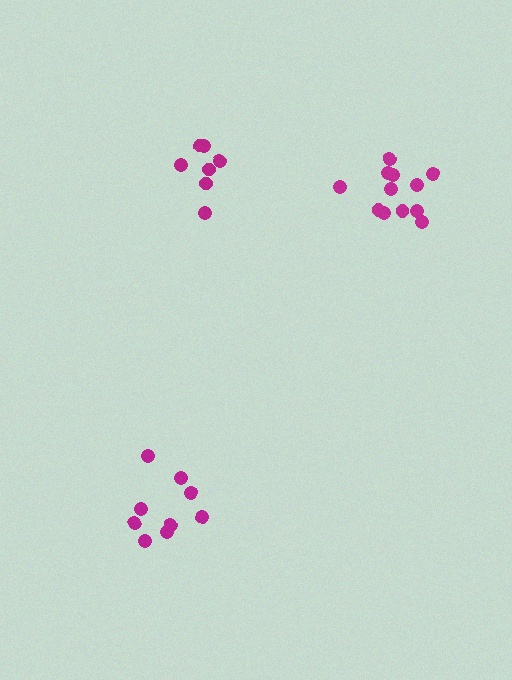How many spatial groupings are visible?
There are 3 spatial groupings.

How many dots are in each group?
Group 1: 7 dots, Group 2: 9 dots, Group 3: 12 dots (28 total).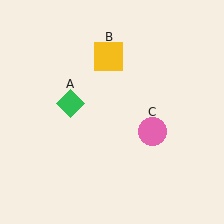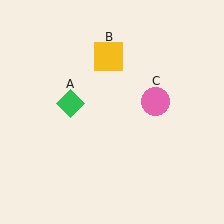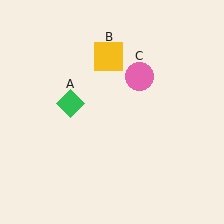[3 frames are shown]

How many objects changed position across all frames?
1 object changed position: pink circle (object C).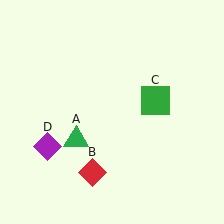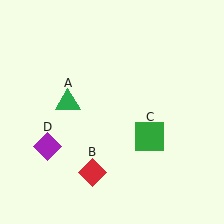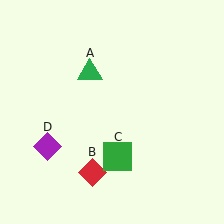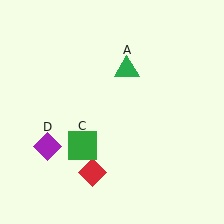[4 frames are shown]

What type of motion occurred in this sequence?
The green triangle (object A), green square (object C) rotated clockwise around the center of the scene.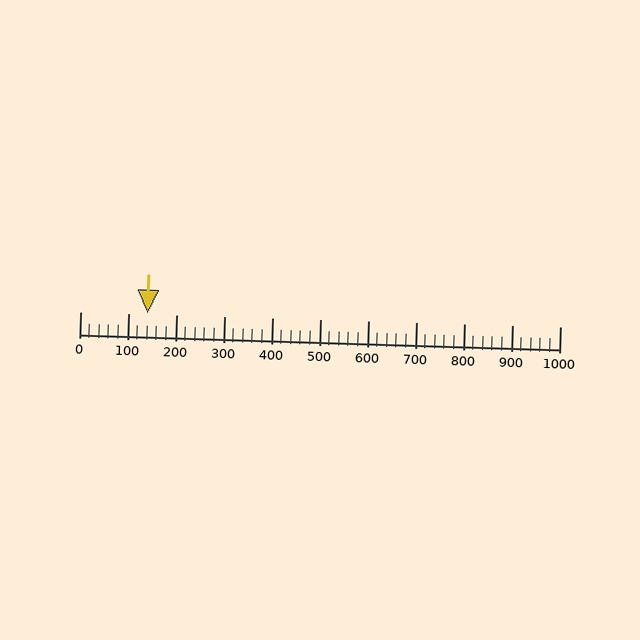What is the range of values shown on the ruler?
The ruler shows values from 0 to 1000.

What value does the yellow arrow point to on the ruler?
The yellow arrow points to approximately 140.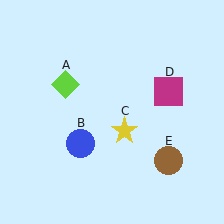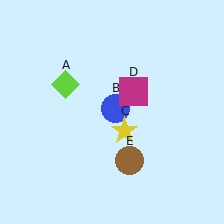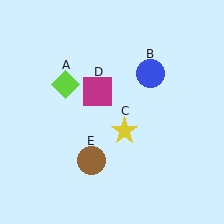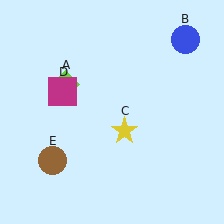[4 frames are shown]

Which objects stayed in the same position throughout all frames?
Lime diamond (object A) and yellow star (object C) remained stationary.